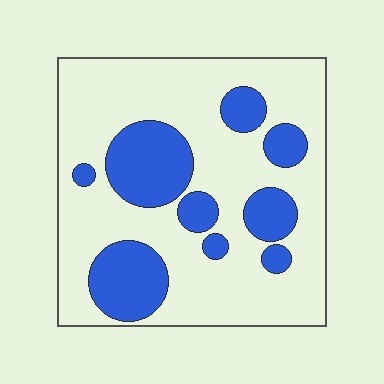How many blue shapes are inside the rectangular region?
9.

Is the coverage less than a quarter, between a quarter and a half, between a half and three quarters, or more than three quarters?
Between a quarter and a half.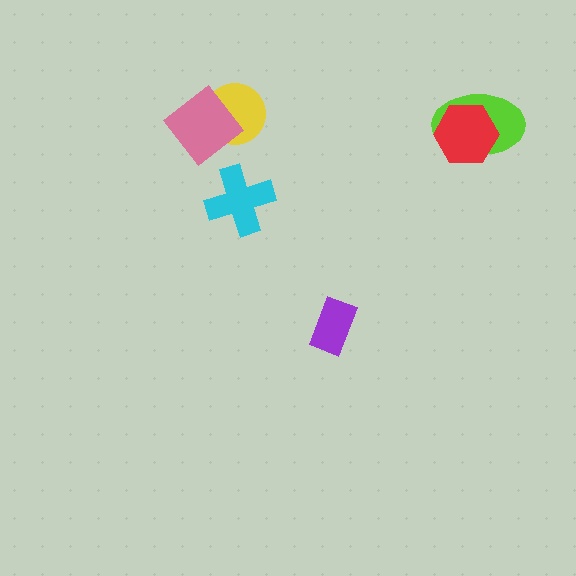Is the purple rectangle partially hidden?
No, no other shape covers it.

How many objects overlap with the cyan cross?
0 objects overlap with the cyan cross.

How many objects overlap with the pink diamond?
1 object overlaps with the pink diamond.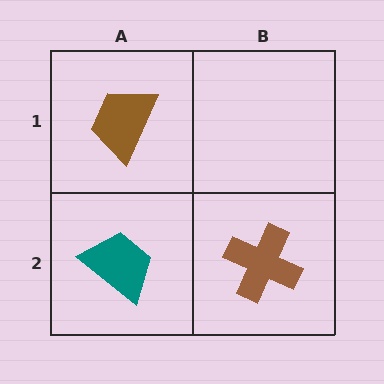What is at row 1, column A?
A brown trapezoid.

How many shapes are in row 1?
1 shape.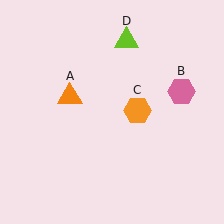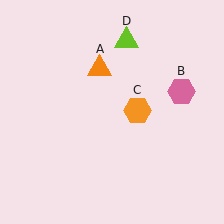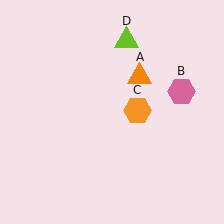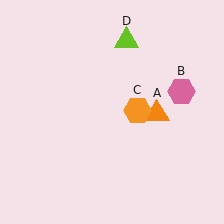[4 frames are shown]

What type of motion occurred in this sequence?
The orange triangle (object A) rotated clockwise around the center of the scene.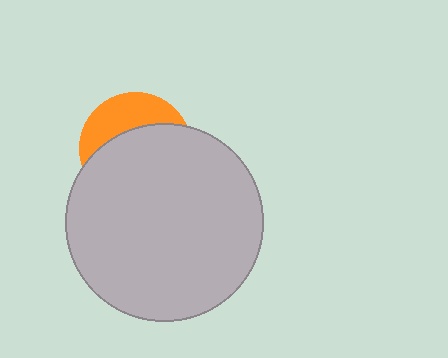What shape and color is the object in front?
The object in front is a light gray circle.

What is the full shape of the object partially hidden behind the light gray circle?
The partially hidden object is an orange circle.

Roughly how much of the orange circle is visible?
A small part of it is visible (roughly 34%).